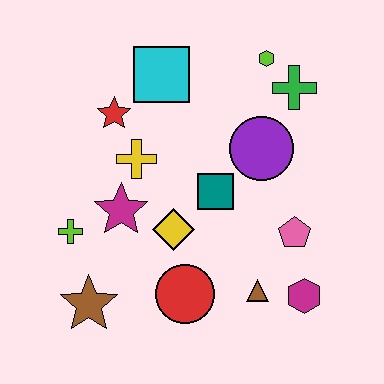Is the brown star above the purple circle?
No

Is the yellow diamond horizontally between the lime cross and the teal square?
Yes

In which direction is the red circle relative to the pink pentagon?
The red circle is to the left of the pink pentagon.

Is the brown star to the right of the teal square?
No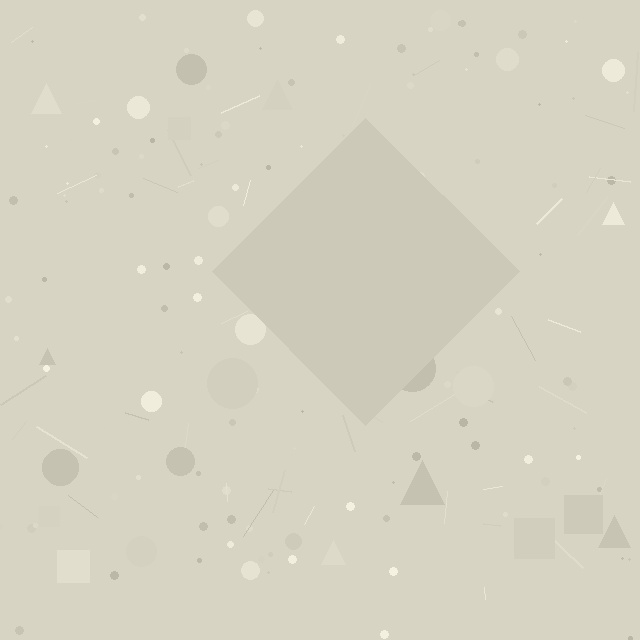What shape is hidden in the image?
A diamond is hidden in the image.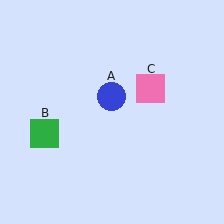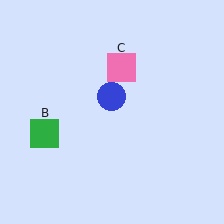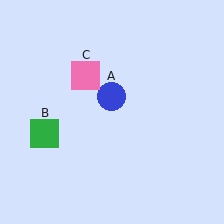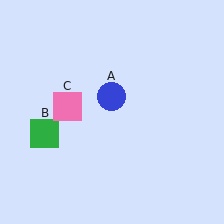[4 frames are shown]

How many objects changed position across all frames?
1 object changed position: pink square (object C).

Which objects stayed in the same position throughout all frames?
Blue circle (object A) and green square (object B) remained stationary.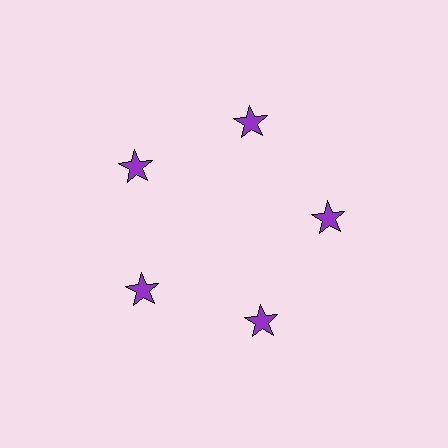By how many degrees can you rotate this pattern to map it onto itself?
The pattern maps onto itself every 72 degrees of rotation.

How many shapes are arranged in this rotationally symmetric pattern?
There are 5 shapes, arranged in 5 groups of 1.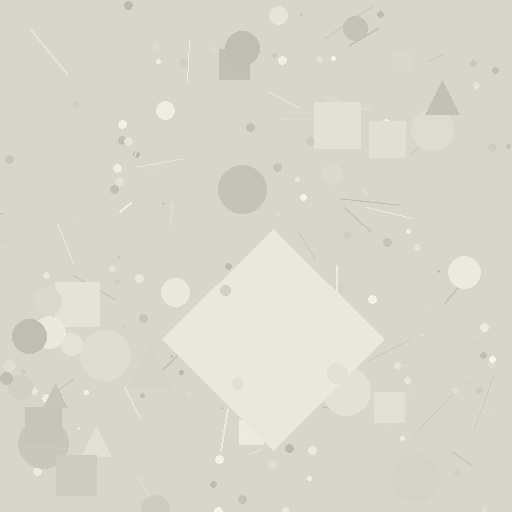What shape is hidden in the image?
A diamond is hidden in the image.